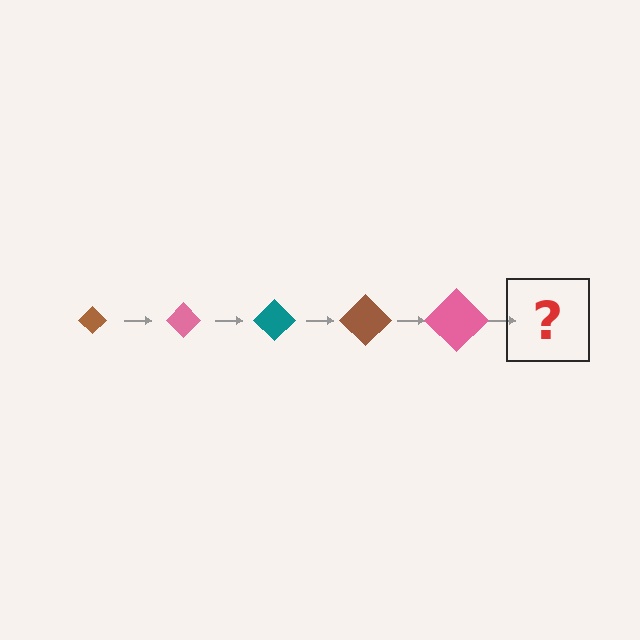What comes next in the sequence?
The next element should be a teal diamond, larger than the previous one.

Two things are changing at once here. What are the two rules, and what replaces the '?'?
The two rules are that the diamond grows larger each step and the color cycles through brown, pink, and teal. The '?' should be a teal diamond, larger than the previous one.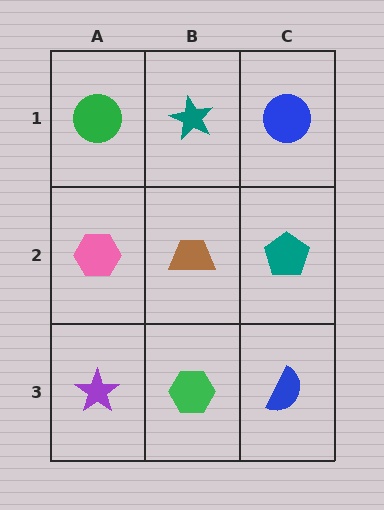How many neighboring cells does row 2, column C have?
3.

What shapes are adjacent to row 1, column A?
A pink hexagon (row 2, column A), a teal star (row 1, column B).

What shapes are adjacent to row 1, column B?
A brown trapezoid (row 2, column B), a green circle (row 1, column A), a blue circle (row 1, column C).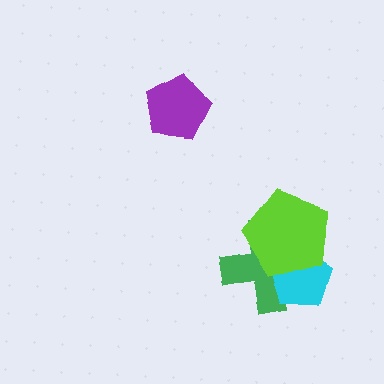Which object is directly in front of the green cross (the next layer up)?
The cyan pentagon is directly in front of the green cross.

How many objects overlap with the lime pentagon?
2 objects overlap with the lime pentagon.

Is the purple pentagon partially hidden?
No, no other shape covers it.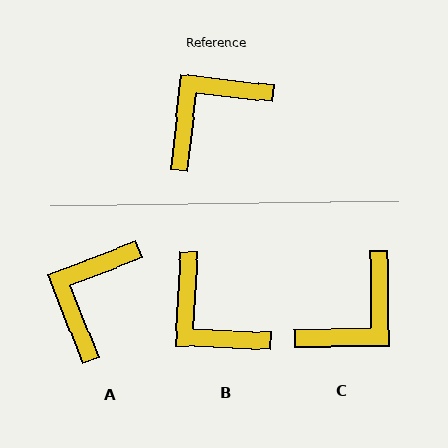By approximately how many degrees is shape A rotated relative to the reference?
Approximately 28 degrees counter-clockwise.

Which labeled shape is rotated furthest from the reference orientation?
C, about 173 degrees away.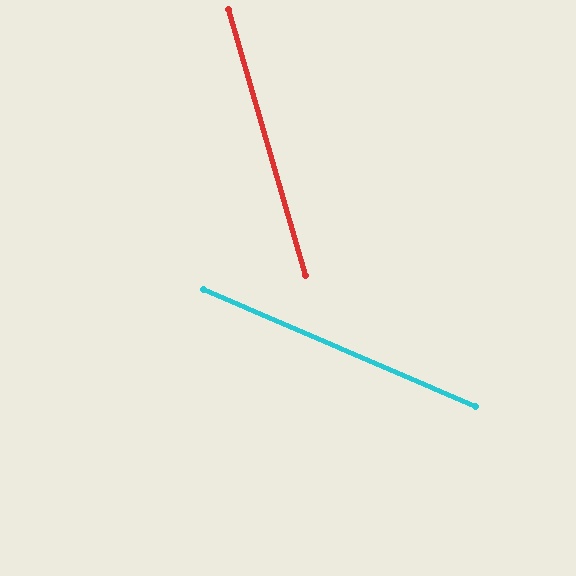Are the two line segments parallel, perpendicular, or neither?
Neither parallel nor perpendicular — they differ by about 51°.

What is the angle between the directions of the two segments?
Approximately 51 degrees.